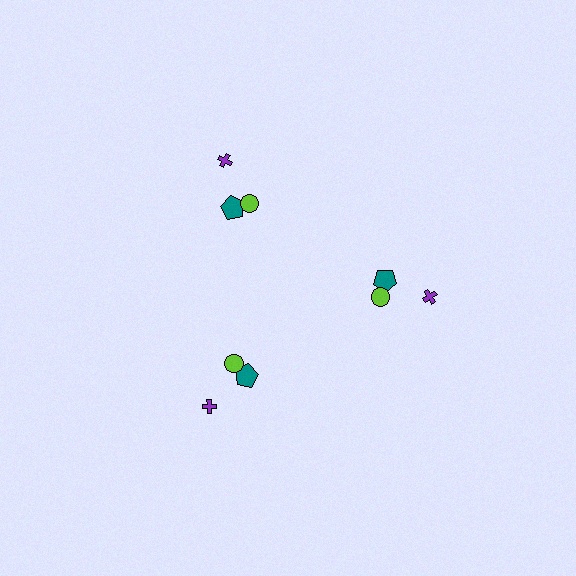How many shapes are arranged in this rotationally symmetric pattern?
There are 9 shapes, arranged in 3 groups of 3.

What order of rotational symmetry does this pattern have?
This pattern has 3-fold rotational symmetry.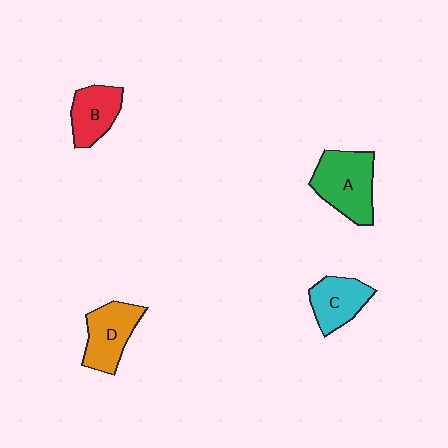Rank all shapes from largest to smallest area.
From largest to smallest: A (green), D (orange), C (cyan), B (red).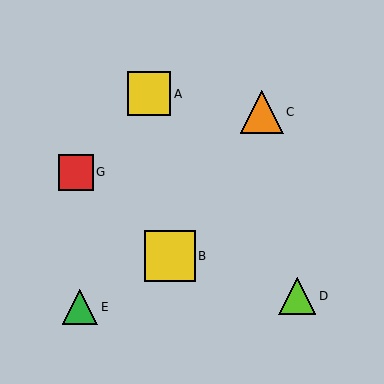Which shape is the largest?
The yellow square (labeled B) is the largest.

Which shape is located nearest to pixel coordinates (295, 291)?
The lime triangle (labeled D) at (297, 296) is nearest to that location.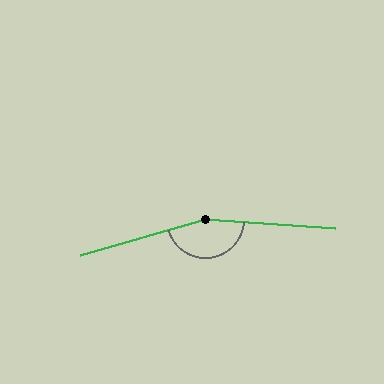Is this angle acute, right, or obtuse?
It is obtuse.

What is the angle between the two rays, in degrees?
Approximately 160 degrees.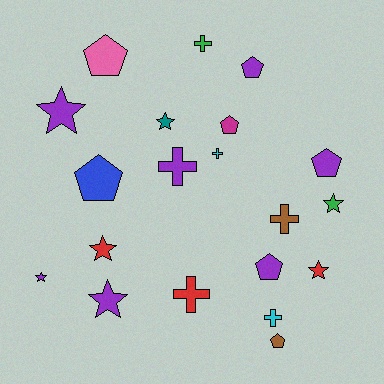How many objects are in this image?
There are 20 objects.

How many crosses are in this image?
There are 6 crosses.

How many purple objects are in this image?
There are 7 purple objects.